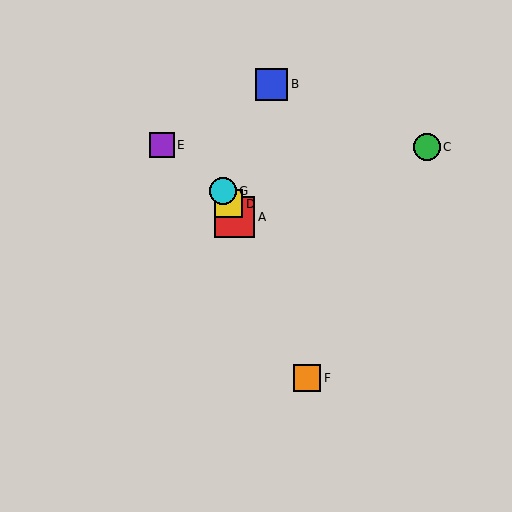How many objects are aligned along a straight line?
4 objects (A, D, F, G) are aligned along a straight line.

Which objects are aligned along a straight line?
Objects A, D, F, G are aligned along a straight line.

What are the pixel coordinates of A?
Object A is at (235, 217).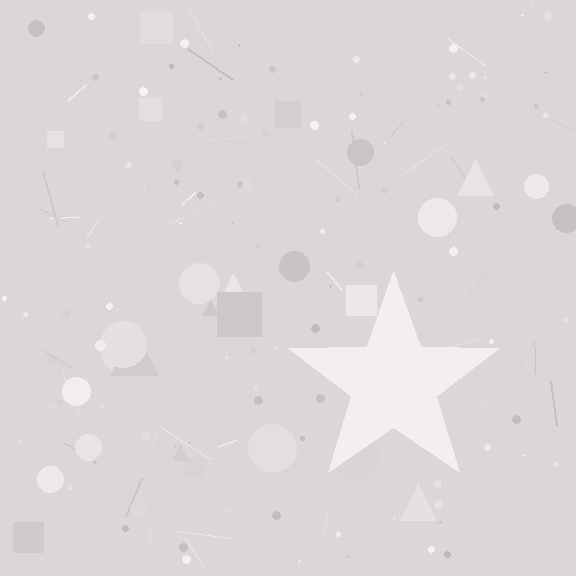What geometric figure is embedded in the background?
A star is embedded in the background.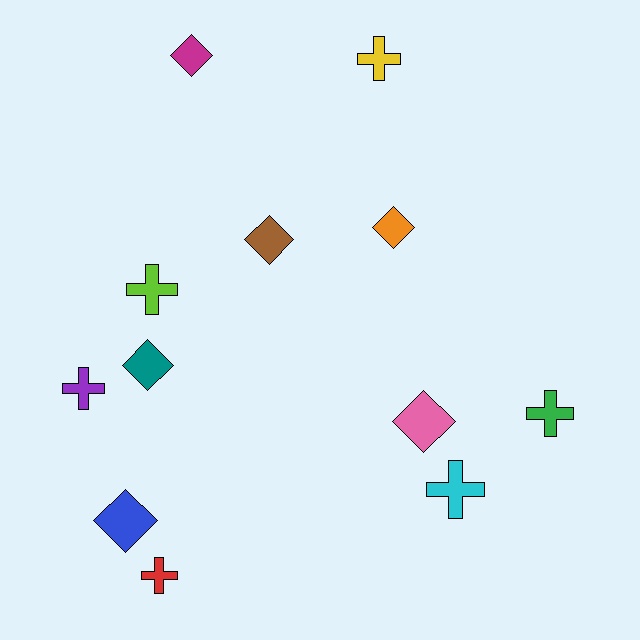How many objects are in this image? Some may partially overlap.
There are 12 objects.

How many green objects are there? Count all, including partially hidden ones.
There is 1 green object.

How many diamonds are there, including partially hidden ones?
There are 6 diamonds.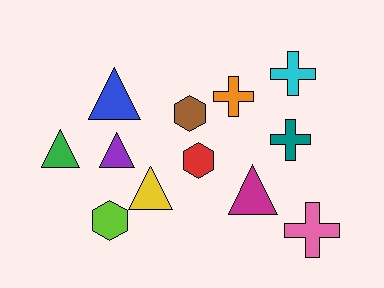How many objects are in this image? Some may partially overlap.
There are 12 objects.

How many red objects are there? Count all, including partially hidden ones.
There is 1 red object.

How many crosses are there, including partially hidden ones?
There are 4 crosses.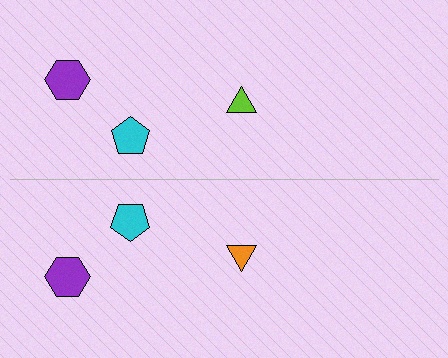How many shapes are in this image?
There are 6 shapes in this image.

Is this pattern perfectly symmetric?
No, the pattern is not perfectly symmetric. The orange triangle on the bottom side breaks the symmetry — its mirror counterpart is lime.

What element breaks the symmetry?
The orange triangle on the bottom side breaks the symmetry — its mirror counterpart is lime.